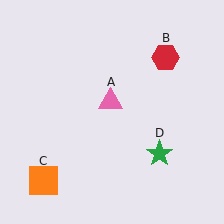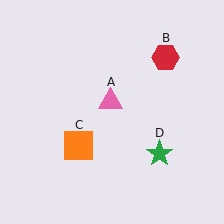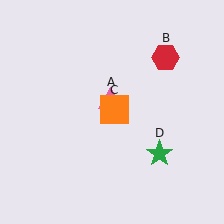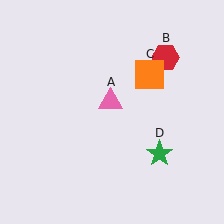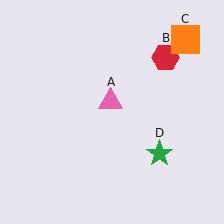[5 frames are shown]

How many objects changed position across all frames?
1 object changed position: orange square (object C).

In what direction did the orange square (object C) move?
The orange square (object C) moved up and to the right.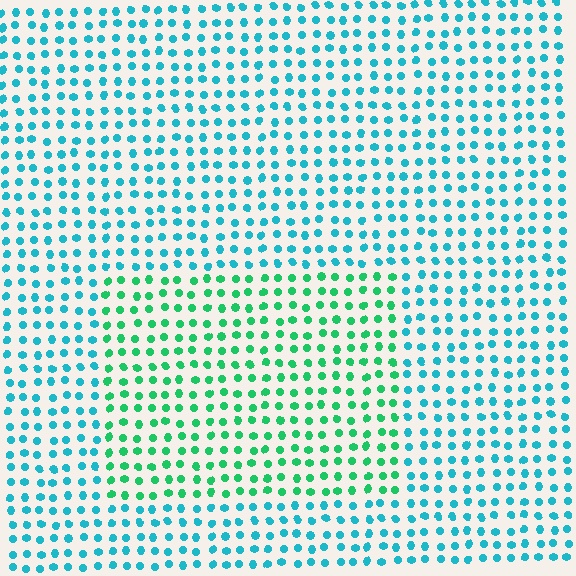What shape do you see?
I see a rectangle.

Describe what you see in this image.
The image is filled with small cyan elements in a uniform arrangement. A rectangle-shaped region is visible where the elements are tinted to a slightly different hue, forming a subtle color boundary.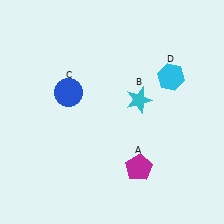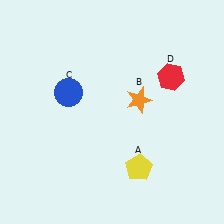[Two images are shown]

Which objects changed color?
A changed from magenta to yellow. B changed from cyan to orange. D changed from cyan to red.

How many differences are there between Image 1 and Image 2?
There are 3 differences between the two images.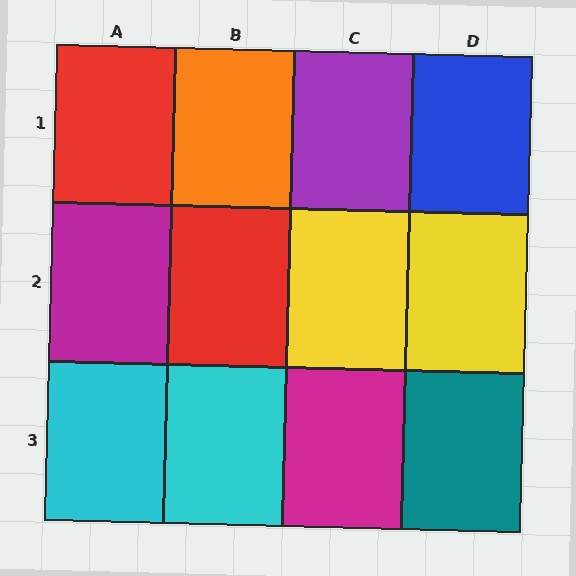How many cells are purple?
1 cell is purple.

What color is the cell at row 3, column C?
Magenta.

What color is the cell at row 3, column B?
Cyan.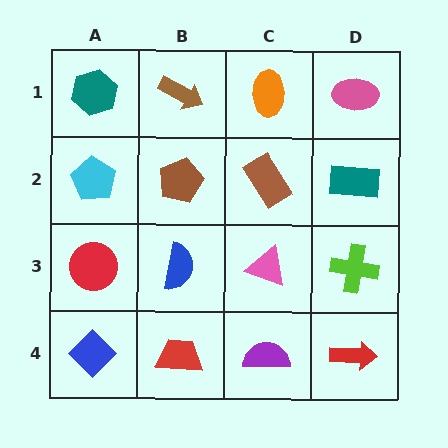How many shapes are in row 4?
4 shapes.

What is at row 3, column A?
A red circle.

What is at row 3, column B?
A blue semicircle.